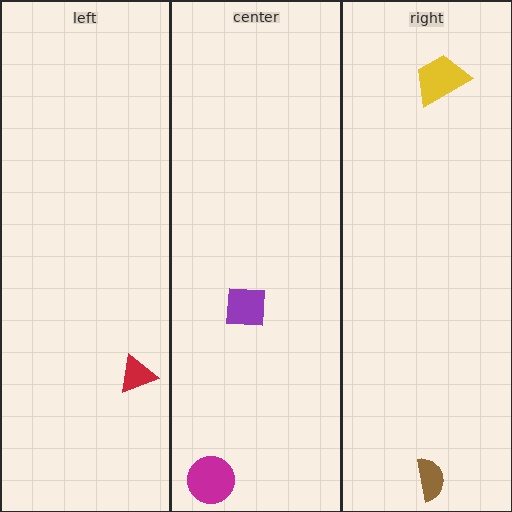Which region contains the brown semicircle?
The right region.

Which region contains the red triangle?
The left region.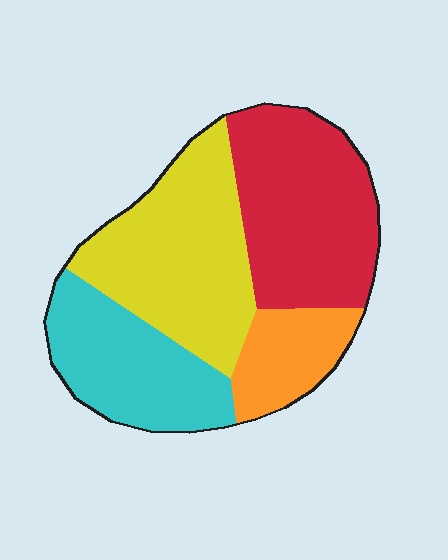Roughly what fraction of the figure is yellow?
Yellow covers roughly 30% of the figure.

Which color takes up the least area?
Orange, at roughly 15%.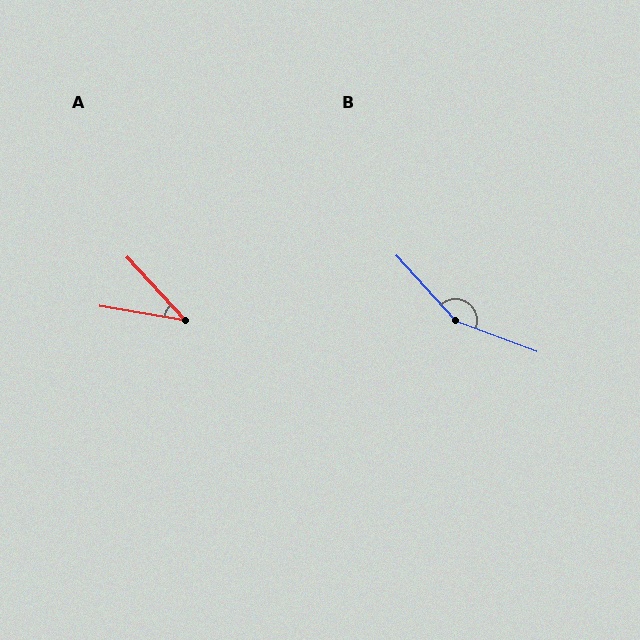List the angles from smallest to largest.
A (37°), B (153°).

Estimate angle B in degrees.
Approximately 153 degrees.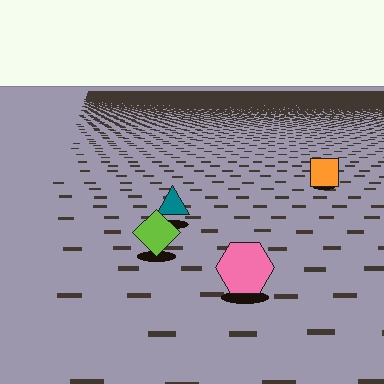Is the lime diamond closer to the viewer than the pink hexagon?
No. The pink hexagon is closer — you can tell from the texture gradient: the ground texture is coarser near it.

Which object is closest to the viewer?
The pink hexagon is closest. The texture marks near it are larger and more spread out.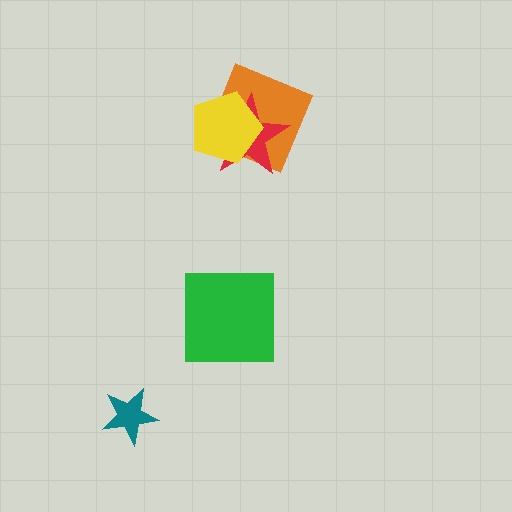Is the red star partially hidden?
Yes, it is partially covered by another shape.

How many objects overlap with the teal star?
0 objects overlap with the teal star.